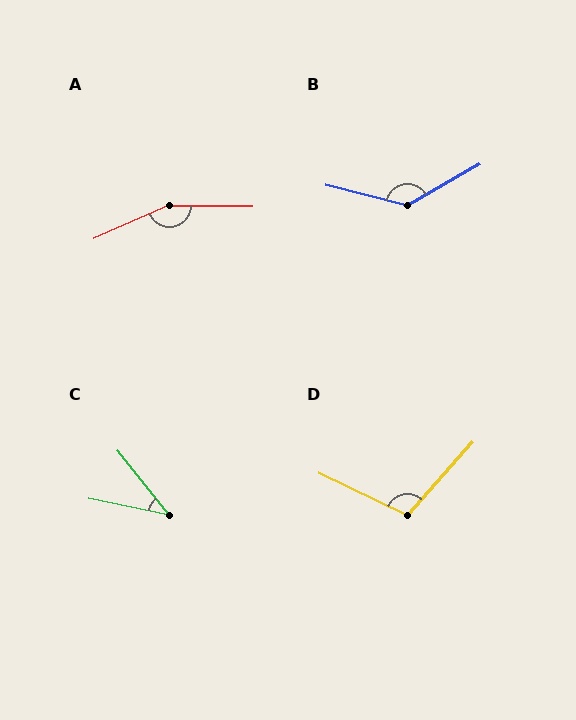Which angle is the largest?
A, at approximately 156 degrees.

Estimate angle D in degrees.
Approximately 106 degrees.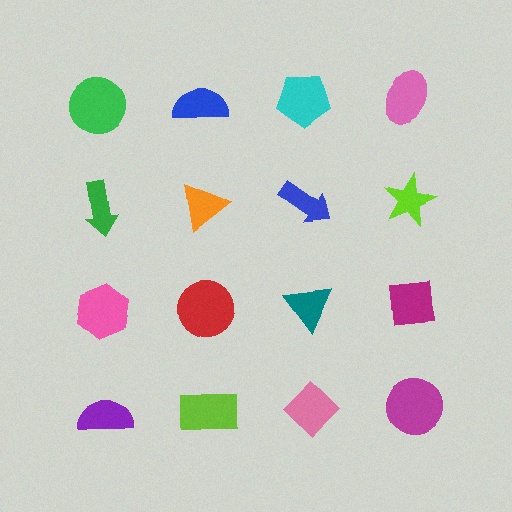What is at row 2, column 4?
A lime star.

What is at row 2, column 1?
A green arrow.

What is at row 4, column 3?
A pink diamond.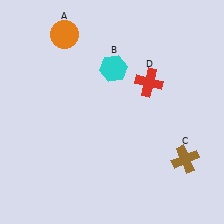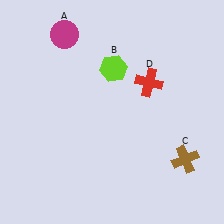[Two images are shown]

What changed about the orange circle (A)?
In Image 1, A is orange. In Image 2, it changed to magenta.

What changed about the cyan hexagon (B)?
In Image 1, B is cyan. In Image 2, it changed to lime.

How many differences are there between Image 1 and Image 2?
There are 2 differences between the two images.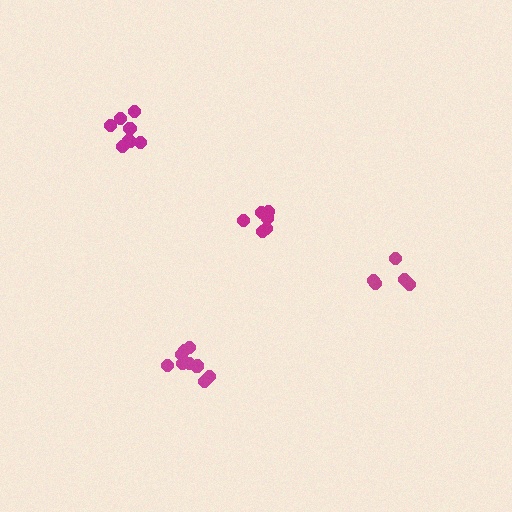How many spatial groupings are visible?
There are 4 spatial groupings.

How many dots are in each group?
Group 1: 6 dots, Group 2: 9 dots, Group 3: 10 dots, Group 4: 5 dots (30 total).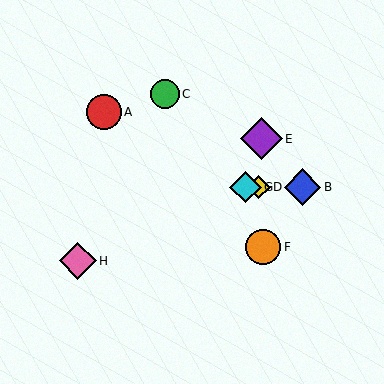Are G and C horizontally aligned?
No, G is at y≈187 and C is at y≈94.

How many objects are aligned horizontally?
3 objects (B, D, G) are aligned horizontally.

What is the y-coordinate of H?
Object H is at y≈261.